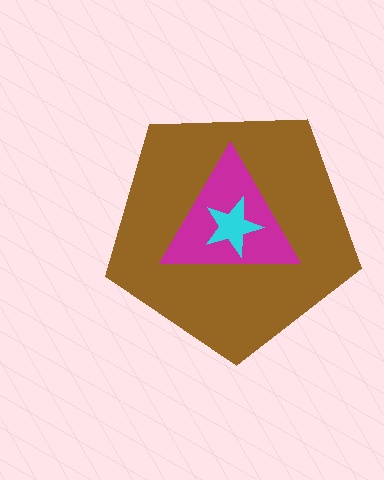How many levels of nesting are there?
3.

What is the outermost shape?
The brown pentagon.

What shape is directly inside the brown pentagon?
The magenta triangle.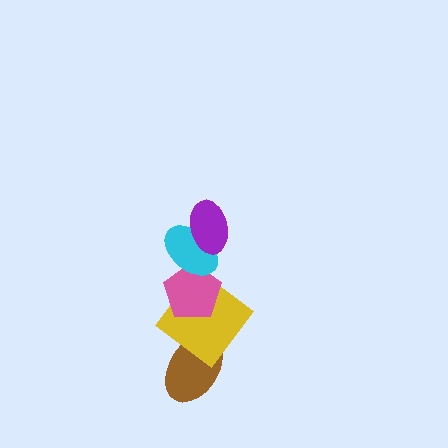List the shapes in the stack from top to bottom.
From top to bottom: the purple ellipse, the cyan ellipse, the pink pentagon, the yellow diamond, the brown ellipse.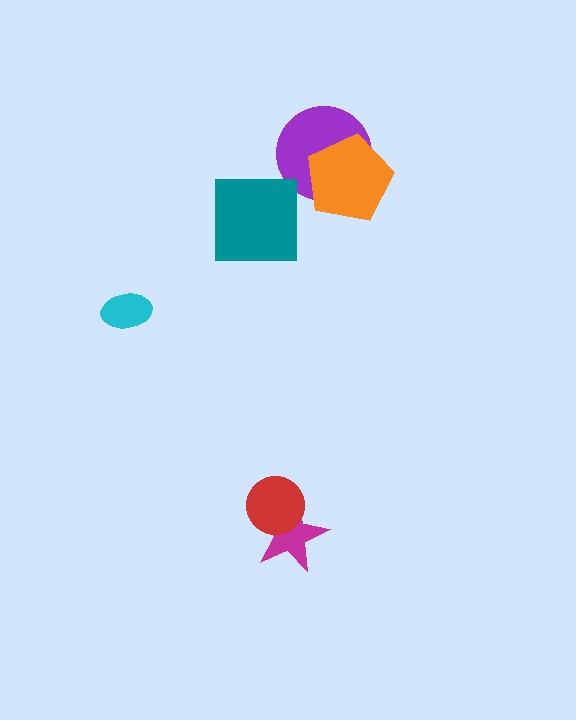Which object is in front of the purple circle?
The orange pentagon is in front of the purple circle.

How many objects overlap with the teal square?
0 objects overlap with the teal square.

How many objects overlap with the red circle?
1 object overlaps with the red circle.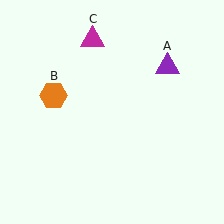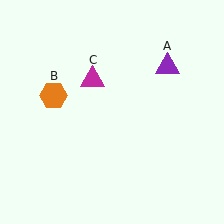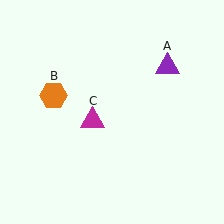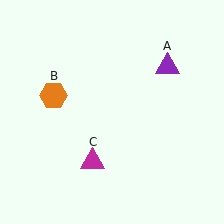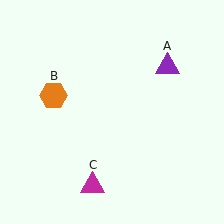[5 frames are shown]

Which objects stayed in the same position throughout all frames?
Purple triangle (object A) and orange hexagon (object B) remained stationary.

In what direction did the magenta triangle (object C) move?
The magenta triangle (object C) moved down.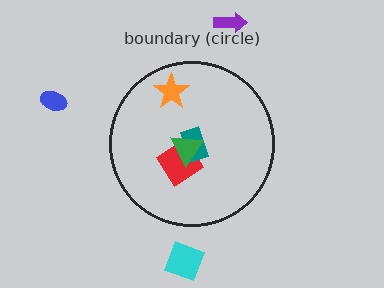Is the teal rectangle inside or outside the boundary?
Inside.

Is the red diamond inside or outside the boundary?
Inside.